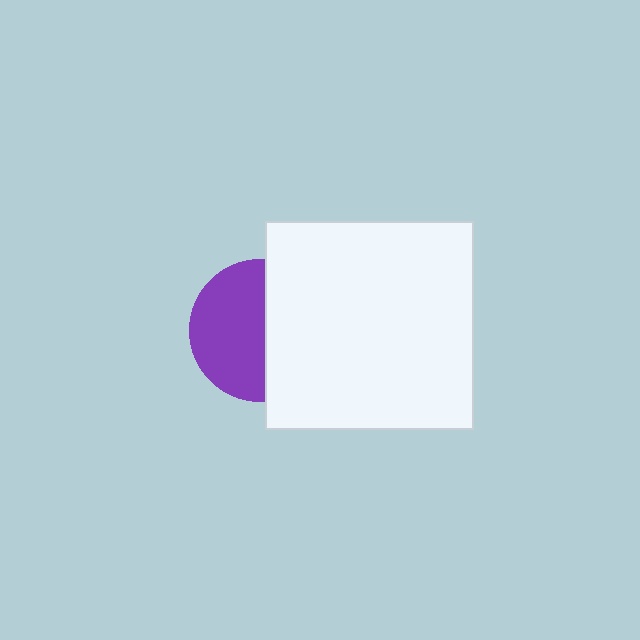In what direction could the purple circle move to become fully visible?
The purple circle could move left. That would shift it out from behind the white square entirely.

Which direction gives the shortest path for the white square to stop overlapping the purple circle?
Moving right gives the shortest separation.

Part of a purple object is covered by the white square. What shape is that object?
It is a circle.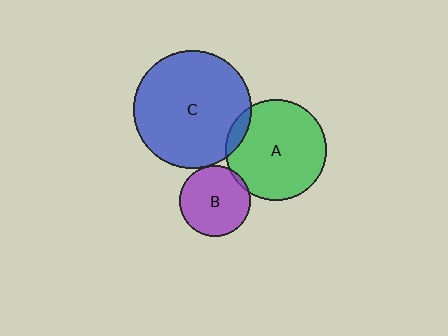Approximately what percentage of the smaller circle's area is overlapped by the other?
Approximately 5%.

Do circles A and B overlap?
Yes.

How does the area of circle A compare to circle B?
Approximately 2.0 times.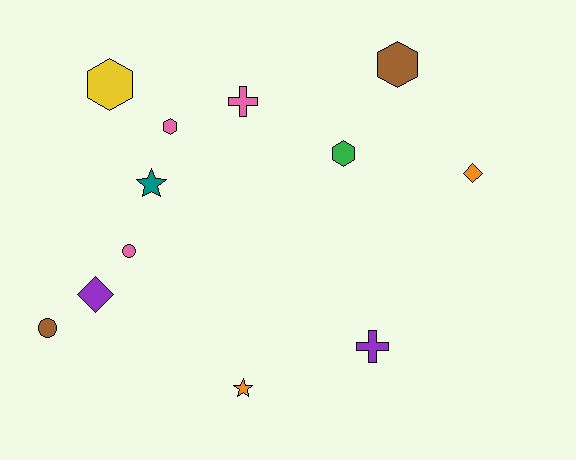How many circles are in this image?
There are 2 circles.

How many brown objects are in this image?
There are 2 brown objects.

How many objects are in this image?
There are 12 objects.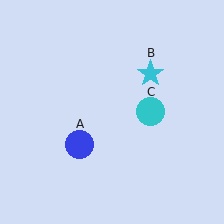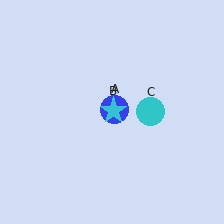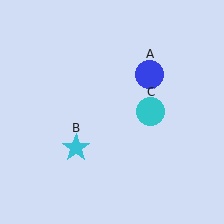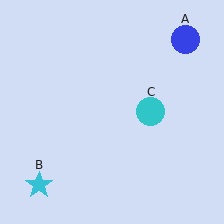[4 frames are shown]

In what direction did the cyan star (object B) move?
The cyan star (object B) moved down and to the left.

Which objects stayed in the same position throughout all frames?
Cyan circle (object C) remained stationary.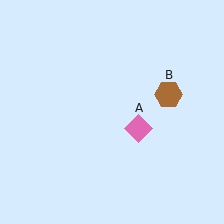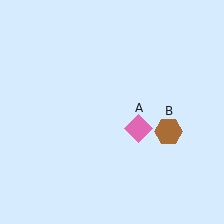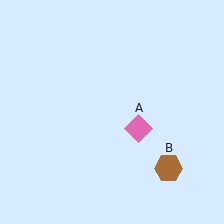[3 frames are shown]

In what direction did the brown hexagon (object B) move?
The brown hexagon (object B) moved down.